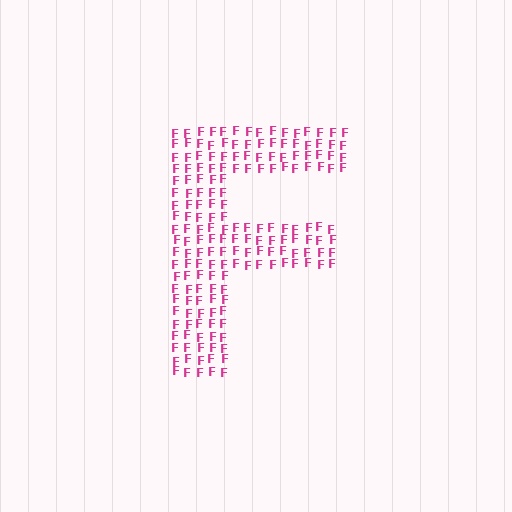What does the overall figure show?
The overall figure shows the letter F.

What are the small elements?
The small elements are letter F's.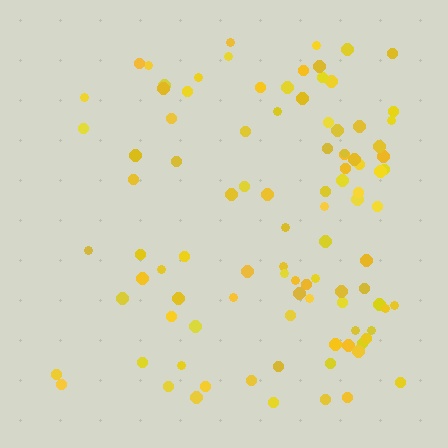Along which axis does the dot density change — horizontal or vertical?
Horizontal.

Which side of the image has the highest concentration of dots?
The right.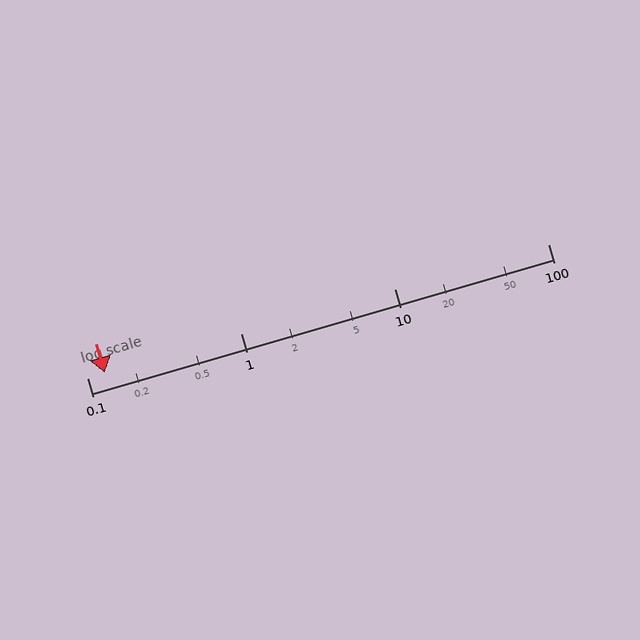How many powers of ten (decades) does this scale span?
The scale spans 3 decades, from 0.1 to 100.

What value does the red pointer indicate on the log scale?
The pointer indicates approximately 0.13.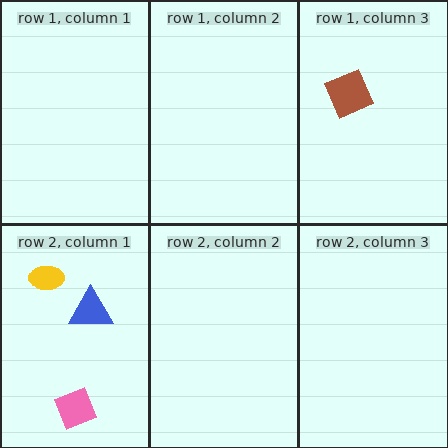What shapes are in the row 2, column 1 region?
The yellow ellipse, the pink diamond, the blue triangle.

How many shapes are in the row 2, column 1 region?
3.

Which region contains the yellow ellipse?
The row 2, column 1 region.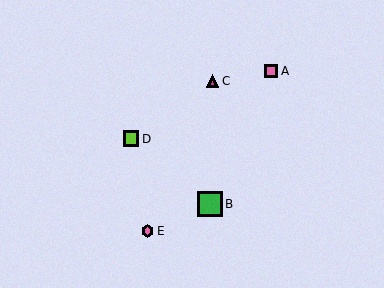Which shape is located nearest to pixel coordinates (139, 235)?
The pink hexagon (labeled E) at (147, 231) is nearest to that location.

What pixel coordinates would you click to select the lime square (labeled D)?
Click at (131, 139) to select the lime square D.